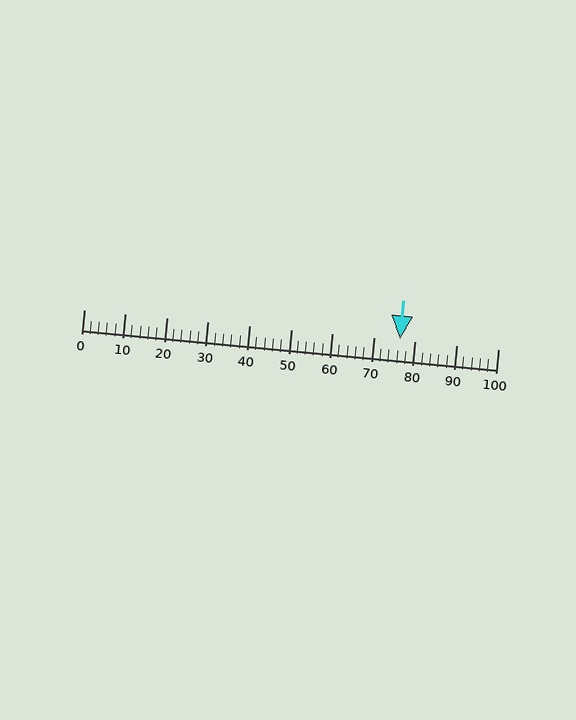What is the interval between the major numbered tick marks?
The major tick marks are spaced 10 units apart.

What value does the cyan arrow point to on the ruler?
The cyan arrow points to approximately 76.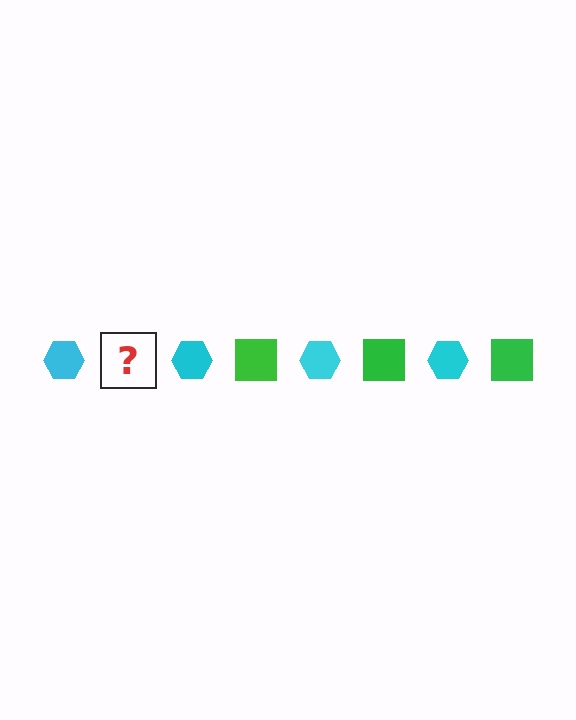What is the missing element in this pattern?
The missing element is a green square.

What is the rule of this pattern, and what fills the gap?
The rule is that the pattern alternates between cyan hexagon and green square. The gap should be filled with a green square.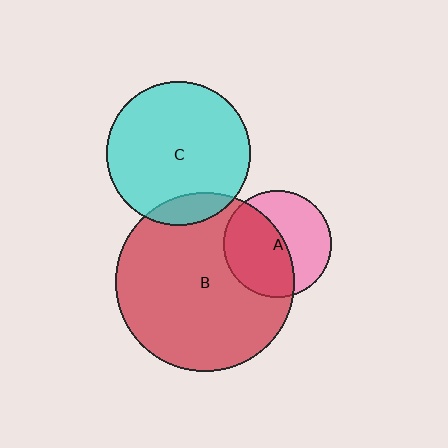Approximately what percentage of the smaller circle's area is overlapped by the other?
Approximately 10%.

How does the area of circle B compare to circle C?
Approximately 1.5 times.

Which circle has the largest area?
Circle B (red).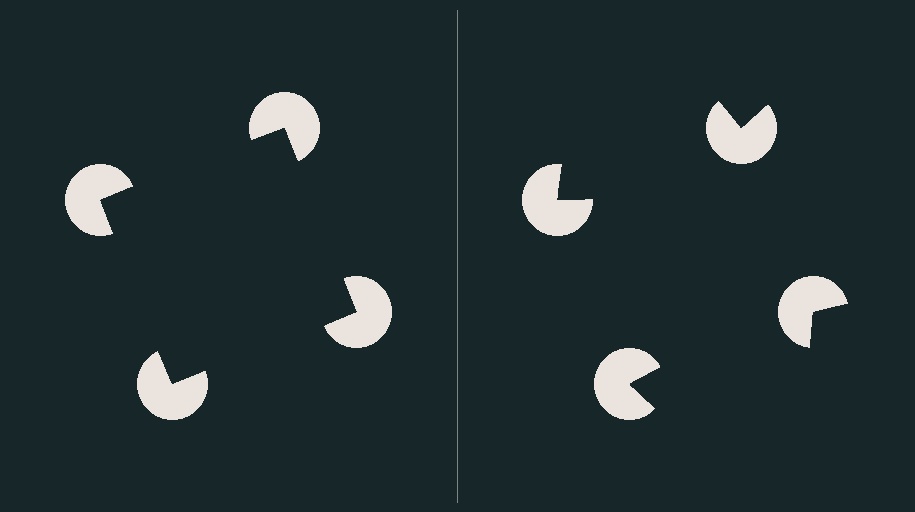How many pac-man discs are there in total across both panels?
8 — 4 on each side.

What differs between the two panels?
The pac-man discs are positioned identically on both sides; only the wedge orientations differ. On the left they align to a square; on the right they are misaligned.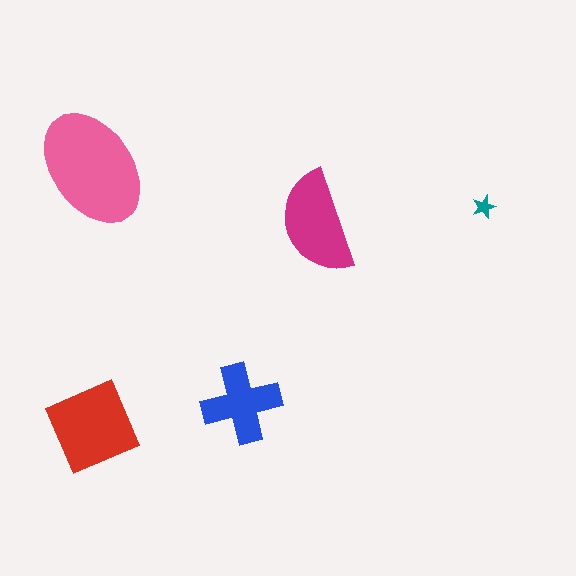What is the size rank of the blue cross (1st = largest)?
4th.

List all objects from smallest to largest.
The teal star, the blue cross, the magenta semicircle, the red square, the pink ellipse.